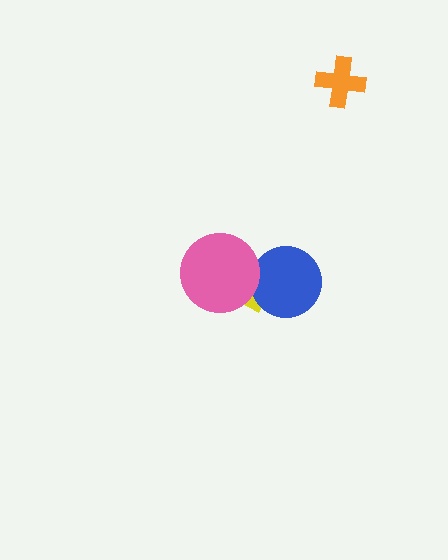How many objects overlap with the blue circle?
2 objects overlap with the blue circle.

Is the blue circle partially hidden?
Yes, it is partially covered by another shape.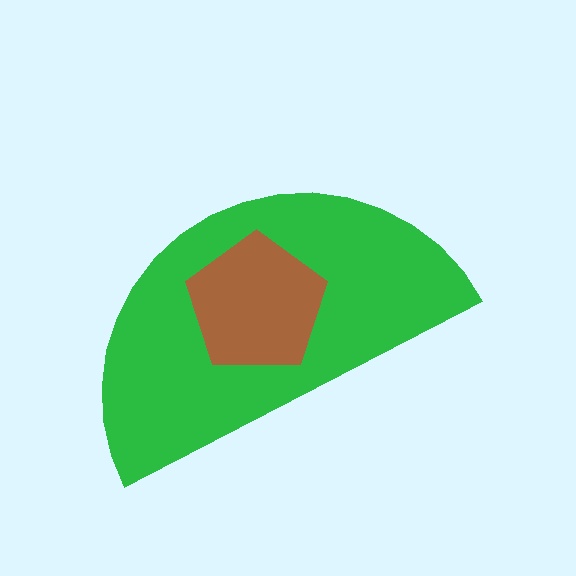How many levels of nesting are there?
2.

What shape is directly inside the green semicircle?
The brown pentagon.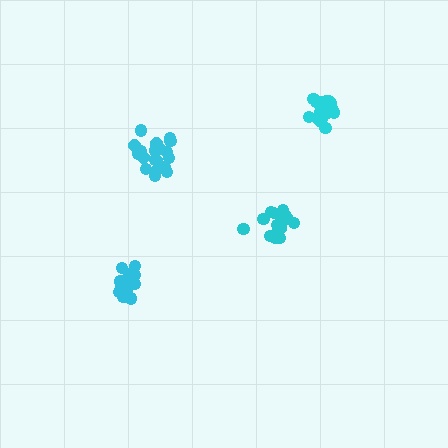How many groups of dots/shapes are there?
There are 4 groups.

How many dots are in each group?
Group 1: 19 dots, Group 2: 18 dots, Group 3: 16 dots, Group 4: 15 dots (68 total).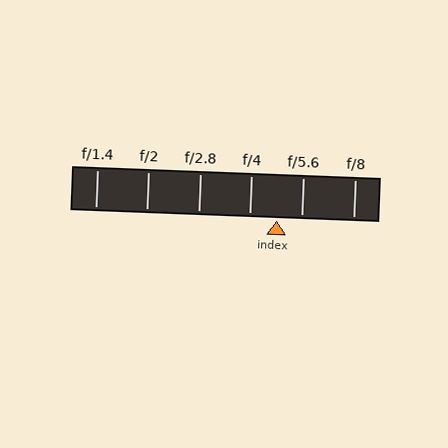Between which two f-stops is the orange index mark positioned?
The index mark is between f/4 and f/5.6.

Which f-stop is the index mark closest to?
The index mark is closest to f/5.6.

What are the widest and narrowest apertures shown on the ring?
The widest aperture shown is f/1.4 and the narrowest is f/8.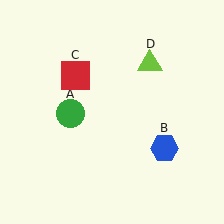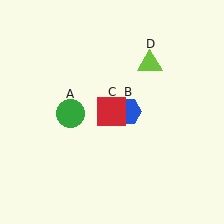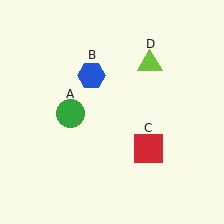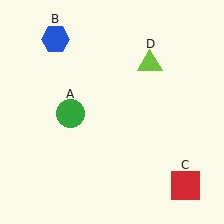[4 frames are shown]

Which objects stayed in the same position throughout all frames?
Green circle (object A) and lime triangle (object D) remained stationary.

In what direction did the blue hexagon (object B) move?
The blue hexagon (object B) moved up and to the left.